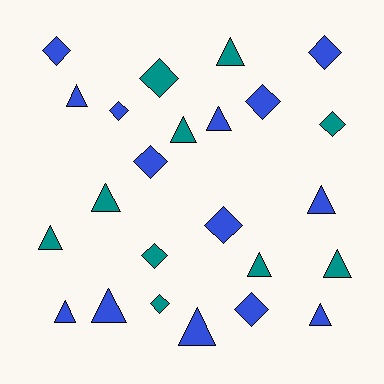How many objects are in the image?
There are 24 objects.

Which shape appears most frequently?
Triangle, with 13 objects.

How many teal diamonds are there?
There are 4 teal diamonds.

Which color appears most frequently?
Blue, with 14 objects.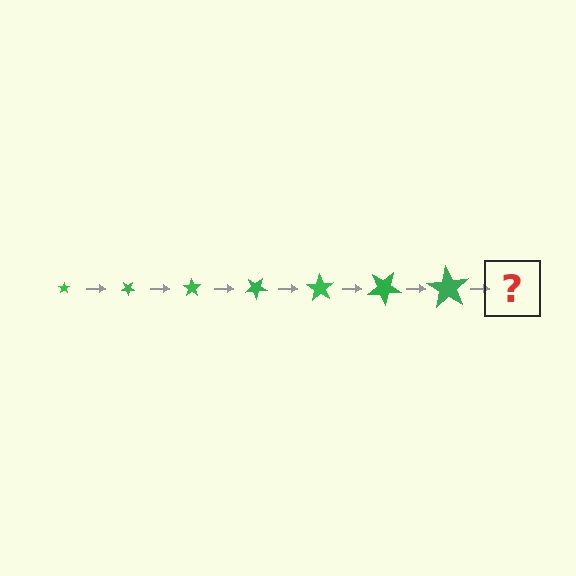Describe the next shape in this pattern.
It should be a star, larger than the previous one and rotated 245 degrees from the start.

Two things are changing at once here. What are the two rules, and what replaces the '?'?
The two rules are that the star grows larger each step and it rotates 35 degrees each step. The '?' should be a star, larger than the previous one and rotated 245 degrees from the start.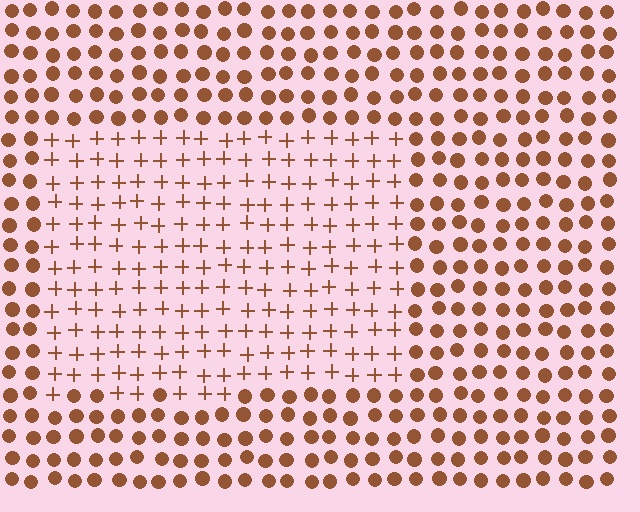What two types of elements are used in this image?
The image uses plus signs inside the rectangle region and circles outside it.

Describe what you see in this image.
The image is filled with small brown elements arranged in a uniform grid. A rectangle-shaped region contains plus signs, while the surrounding area contains circles. The boundary is defined purely by the change in element shape.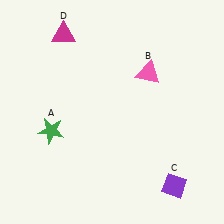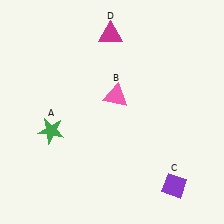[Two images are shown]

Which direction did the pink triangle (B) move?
The pink triangle (B) moved left.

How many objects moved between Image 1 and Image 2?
2 objects moved between the two images.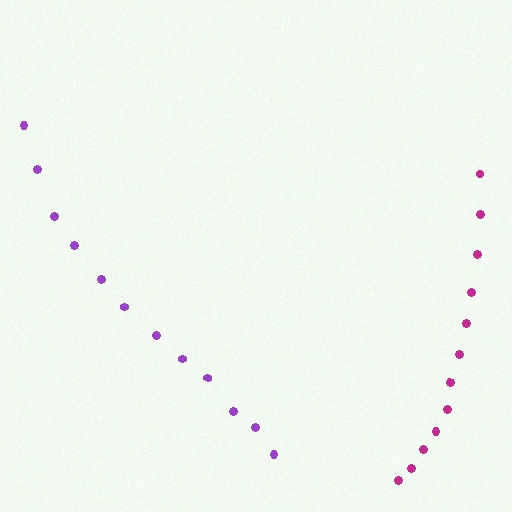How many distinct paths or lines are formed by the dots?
There are 2 distinct paths.